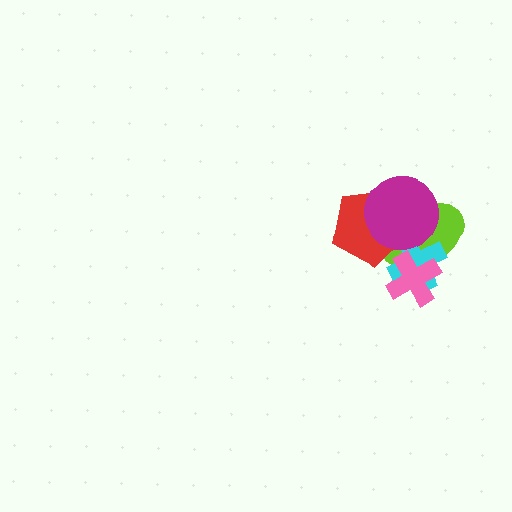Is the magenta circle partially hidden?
No, no other shape covers it.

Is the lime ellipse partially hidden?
Yes, it is partially covered by another shape.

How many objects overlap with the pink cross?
2 objects overlap with the pink cross.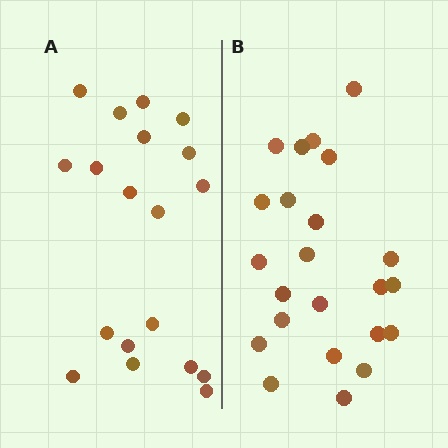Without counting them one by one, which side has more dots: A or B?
Region B (the right region) has more dots.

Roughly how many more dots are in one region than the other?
Region B has about 4 more dots than region A.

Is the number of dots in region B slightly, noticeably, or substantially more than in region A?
Region B has only slightly more — the two regions are fairly close. The ratio is roughly 1.2 to 1.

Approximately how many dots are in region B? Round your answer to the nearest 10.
About 20 dots. (The exact count is 23, which rounds to 20.)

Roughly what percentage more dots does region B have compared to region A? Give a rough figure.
About 20% more.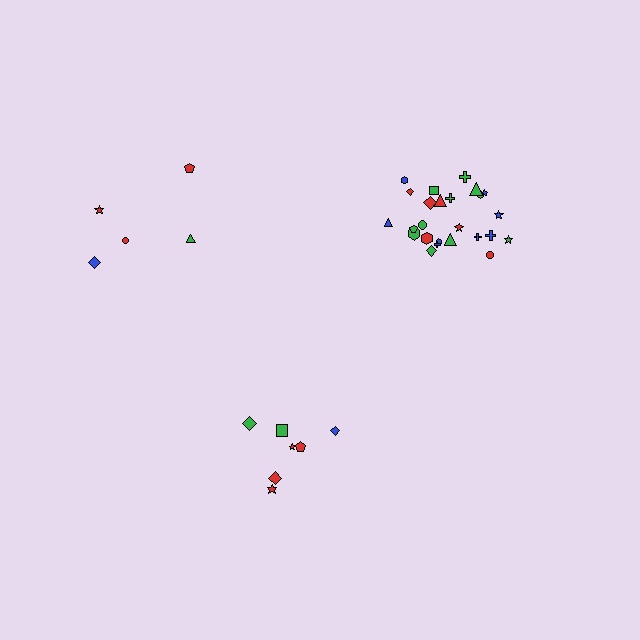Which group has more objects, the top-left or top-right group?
The top-right group.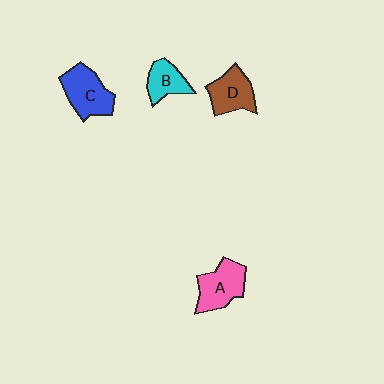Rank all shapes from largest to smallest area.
From largest to smallest: C (blue), A (pink), D (brown), B (cyan).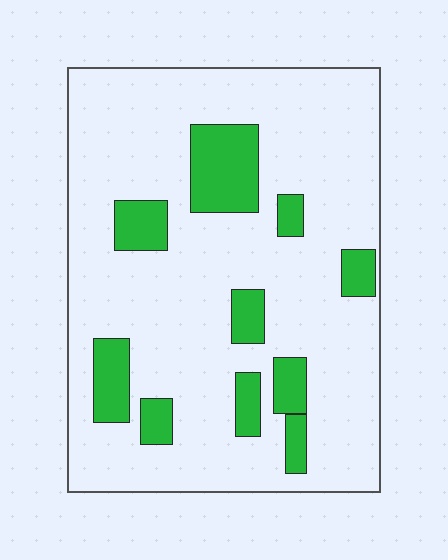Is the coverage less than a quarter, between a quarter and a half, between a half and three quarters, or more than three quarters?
Less than a quarter.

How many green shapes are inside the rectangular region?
10.